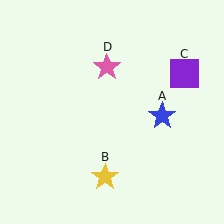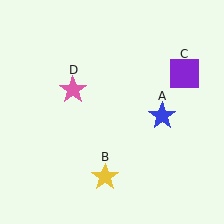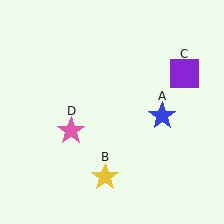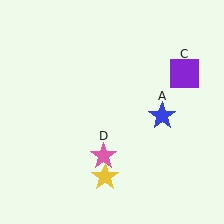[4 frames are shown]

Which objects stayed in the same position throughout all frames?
Blue star (object A) and yellow star (object B) and purple square (object C) remained stationary.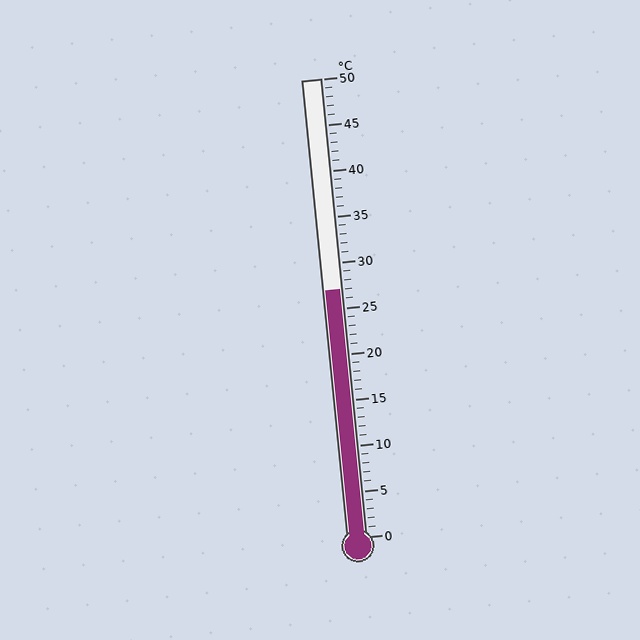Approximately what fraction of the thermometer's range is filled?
The thermometer is filled to approximately 55% of its range.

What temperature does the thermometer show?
The thermometer shows approximately 27°C.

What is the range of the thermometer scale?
The thermometer scale ranges from 0°C to 50°C.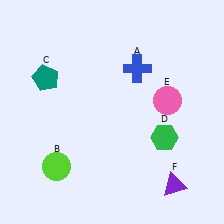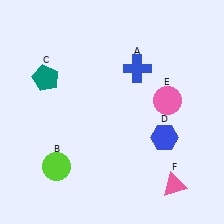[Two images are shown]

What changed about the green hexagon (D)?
In Image 1, D is green. In Image 2, it changed to blue.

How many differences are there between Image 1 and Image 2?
There are 2 differences between the two images.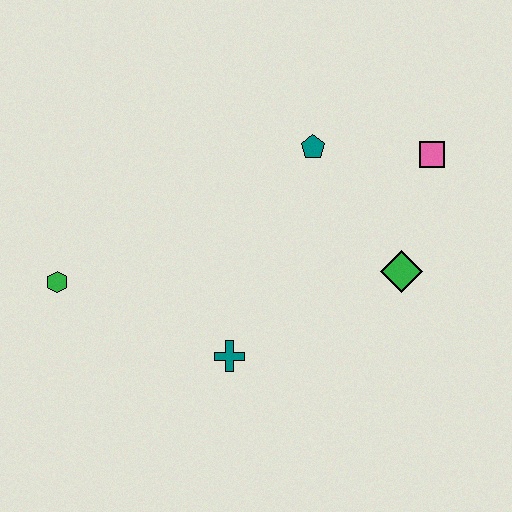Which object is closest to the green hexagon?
The teal cross is closest to the green hexagon.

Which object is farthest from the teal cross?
The pink square is farthest from the teal cross.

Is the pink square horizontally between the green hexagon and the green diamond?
No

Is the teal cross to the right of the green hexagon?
Yes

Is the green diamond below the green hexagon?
No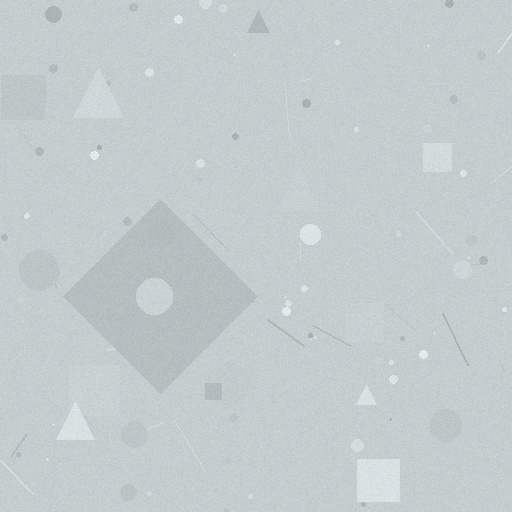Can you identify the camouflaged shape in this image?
The camouflaged shape is a diamond.